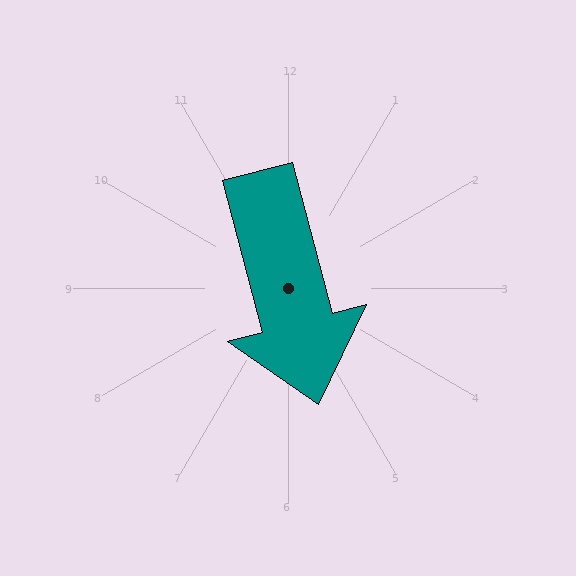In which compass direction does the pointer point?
South.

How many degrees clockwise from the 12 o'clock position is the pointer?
Approximately 165 degrees.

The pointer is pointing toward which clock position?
Roughly 6 o'clock.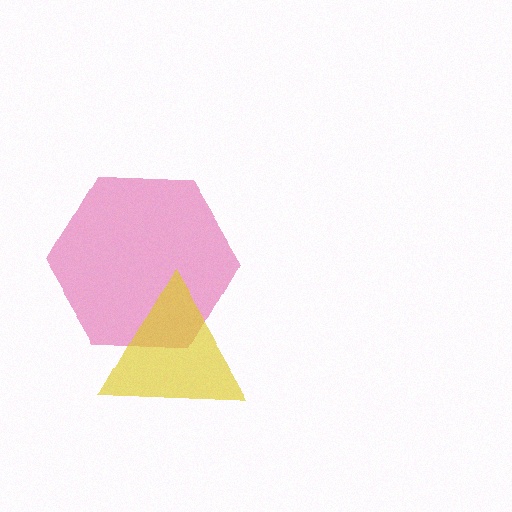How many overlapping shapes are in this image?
There are 2 overlapping shapes in the image.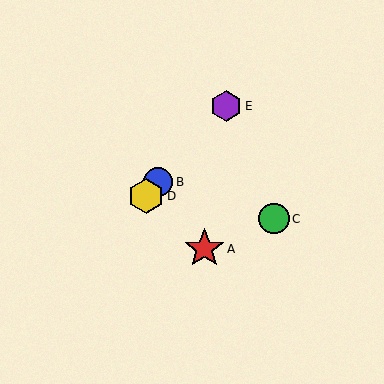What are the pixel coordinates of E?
Object E is at (226, 106).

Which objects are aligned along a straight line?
Objects B, D, E are aligned along a straight line.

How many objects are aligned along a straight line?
3 objects (B, D, E) are aligned along a straight line.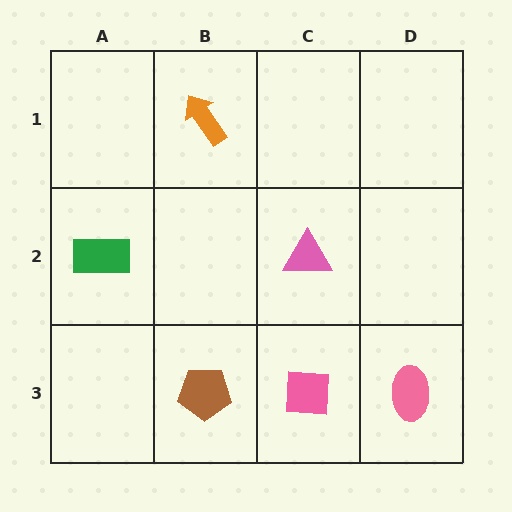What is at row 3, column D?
A pink ellipse.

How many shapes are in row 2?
2 shapes.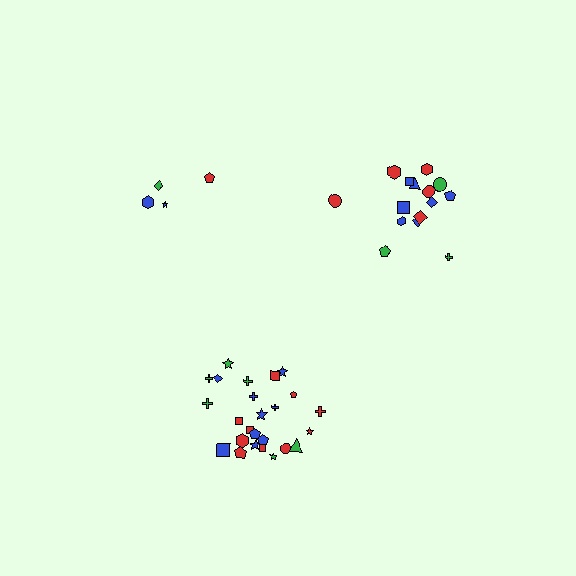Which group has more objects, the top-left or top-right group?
The top-right group.